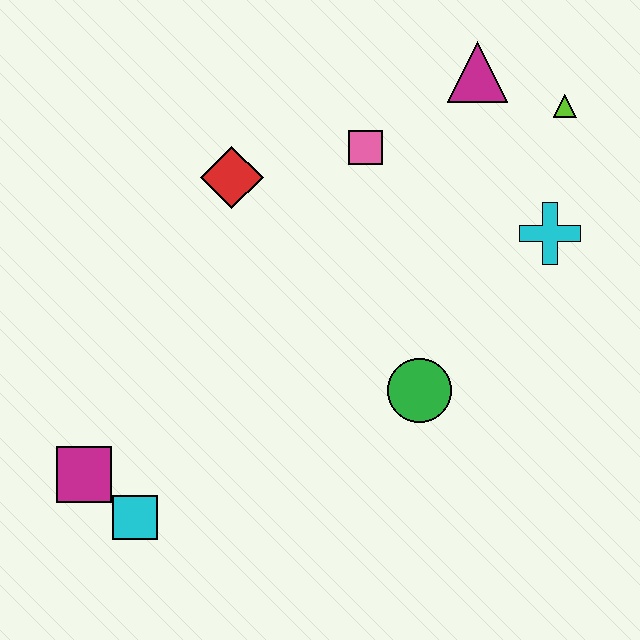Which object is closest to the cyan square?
The magenta square is closest to the cyan square.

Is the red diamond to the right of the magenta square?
Yes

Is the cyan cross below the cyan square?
No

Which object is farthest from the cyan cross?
The magenta square is farthest from the cyan cross.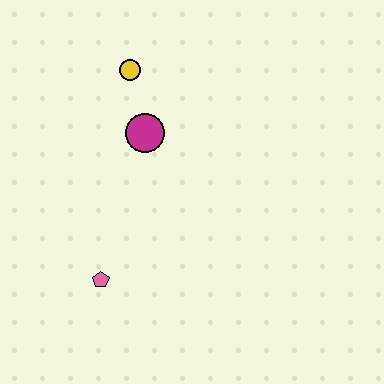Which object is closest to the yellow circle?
The magenta circle is closest to the yellow circle.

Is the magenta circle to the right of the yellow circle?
Yes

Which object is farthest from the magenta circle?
The pink pentagon is farthest from the magenta circle.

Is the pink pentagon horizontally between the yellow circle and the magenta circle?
No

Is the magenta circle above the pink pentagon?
Yes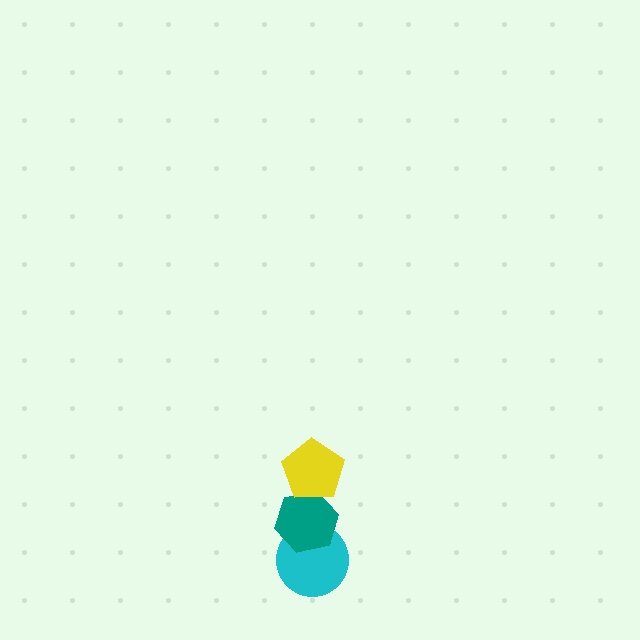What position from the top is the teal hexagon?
The teal hexagon is 2nd from the top.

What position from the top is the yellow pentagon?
The yellow pentagon is 1st from the top.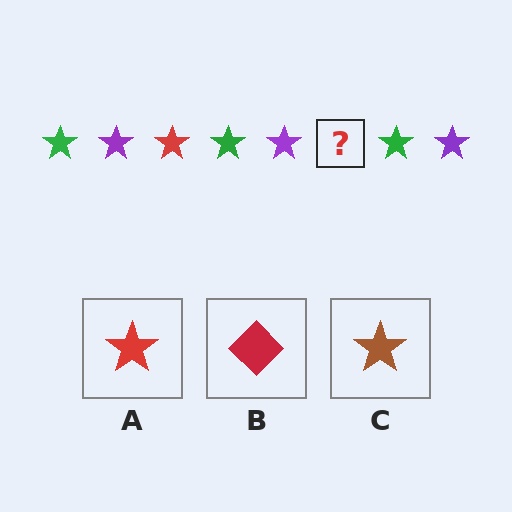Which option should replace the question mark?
Option A.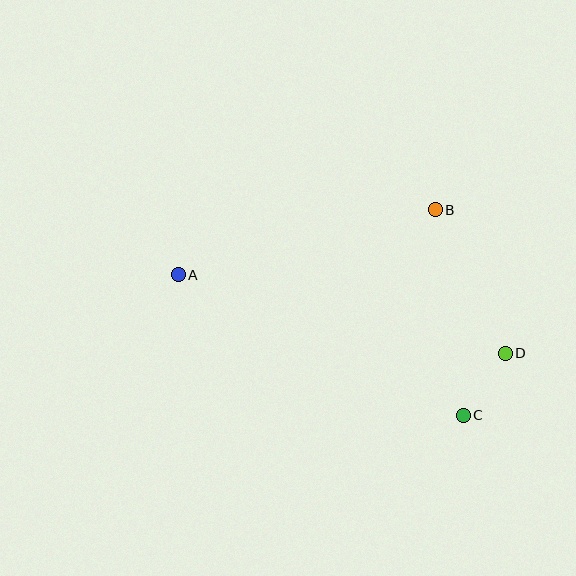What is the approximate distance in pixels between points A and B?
The distance between A and B is approximately 265 pixels.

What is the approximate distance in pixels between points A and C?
The distance between A and C is approximately 317 pixels.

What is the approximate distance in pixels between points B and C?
The distance between B and C is approximately 207 pixels.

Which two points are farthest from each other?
Points A and D are farthest from each other.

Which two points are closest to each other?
Points C and D are closest to each other.